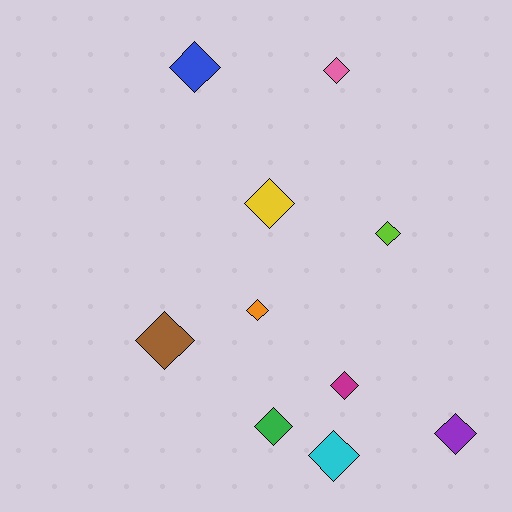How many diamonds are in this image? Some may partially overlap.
There are 10 diamonds.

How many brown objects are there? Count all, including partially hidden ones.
There is 1 brown object.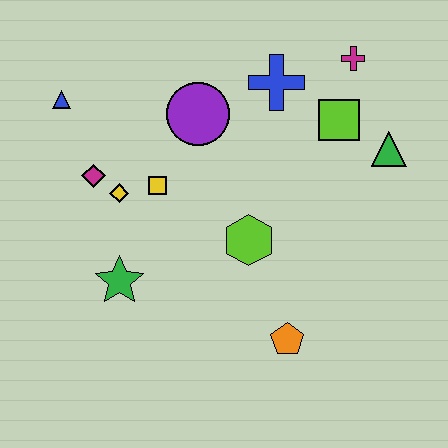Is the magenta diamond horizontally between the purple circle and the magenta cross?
No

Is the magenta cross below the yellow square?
No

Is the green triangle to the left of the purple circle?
No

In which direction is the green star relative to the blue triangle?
The green star is below the blue triangle.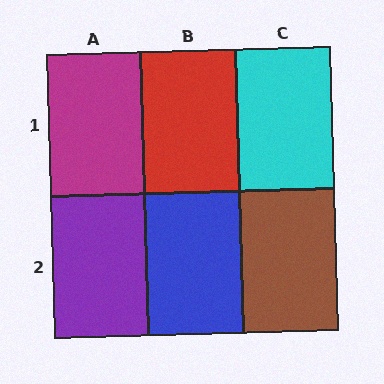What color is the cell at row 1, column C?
Cyan.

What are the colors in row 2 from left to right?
Purple, blue, brown.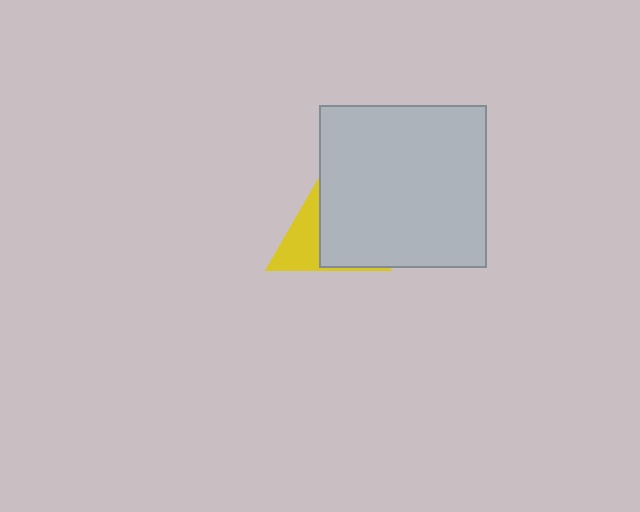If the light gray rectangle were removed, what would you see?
You would see the complete yellow triangle.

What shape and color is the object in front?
The object in front is a light gray rectangle.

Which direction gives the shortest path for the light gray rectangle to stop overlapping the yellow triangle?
Moving right gives the shortest separation.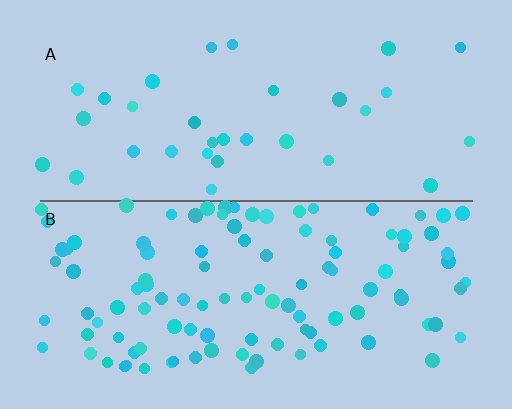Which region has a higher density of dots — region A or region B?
B (the bottom).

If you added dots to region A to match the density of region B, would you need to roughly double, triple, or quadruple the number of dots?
Approximately triple.